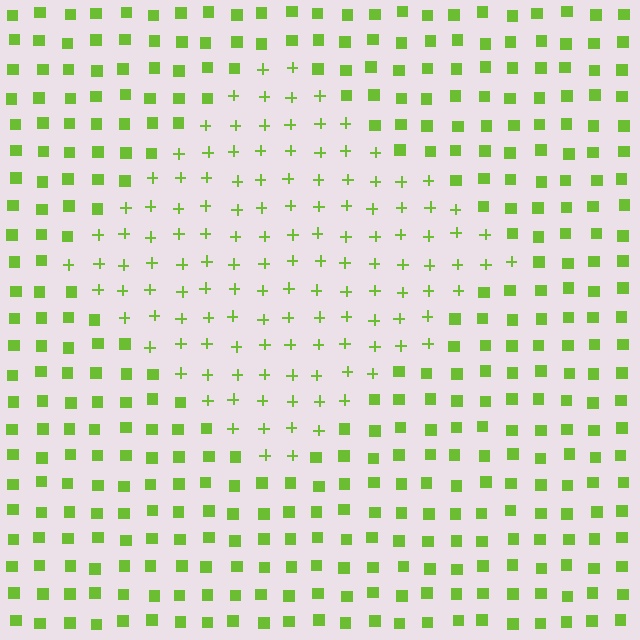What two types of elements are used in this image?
The image uses plus signs inside the diamond region and squares outside it.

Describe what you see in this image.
The image is filled with small lime elements arranged in a uniform grid. A diamond-shaped region contains plus signs, while the surrounding area contains squares. The boundary is defined purely by the change in element shape.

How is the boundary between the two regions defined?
The boundary is defined by a change in element shape: plus signs inside vs. squares outside. All elements share the same color and spacing.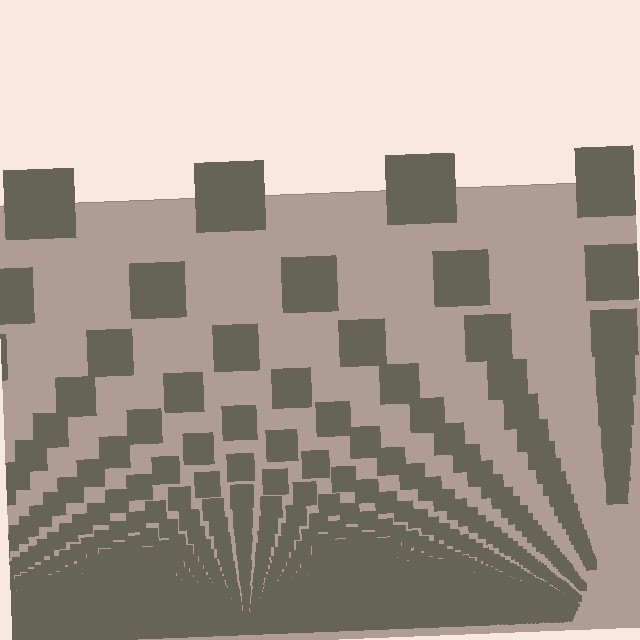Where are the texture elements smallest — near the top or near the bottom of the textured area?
Near the bottom.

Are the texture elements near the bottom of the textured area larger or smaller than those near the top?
Smaller. The gradient is inverted — elements near the bottom are smaller and denser.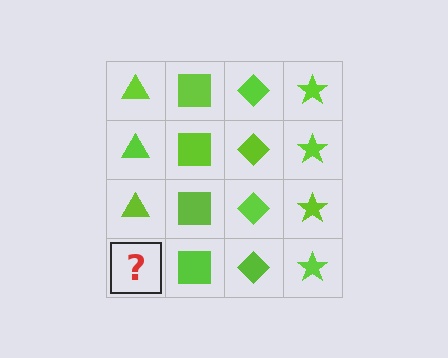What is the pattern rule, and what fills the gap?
The rule is that each column has a consistent shape. The gap should be filled with a lime triangle.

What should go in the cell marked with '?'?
The missing cell should contain a lime triangle.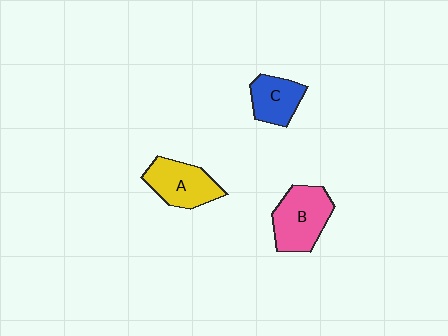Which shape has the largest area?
Shape B (pink).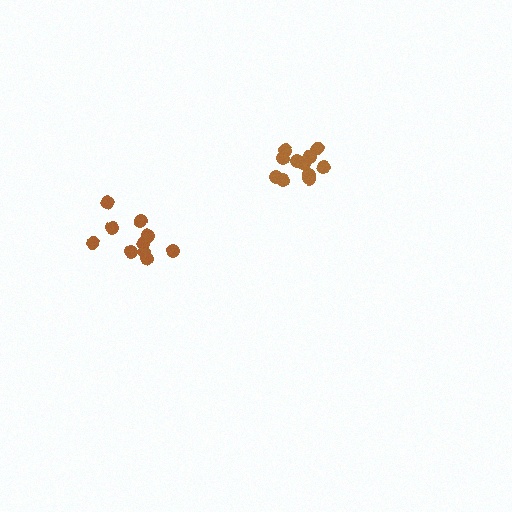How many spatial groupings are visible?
There are 2 spatial groupings.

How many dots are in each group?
Group 1: 10 dots, Group 2: 11 dots (21 total).